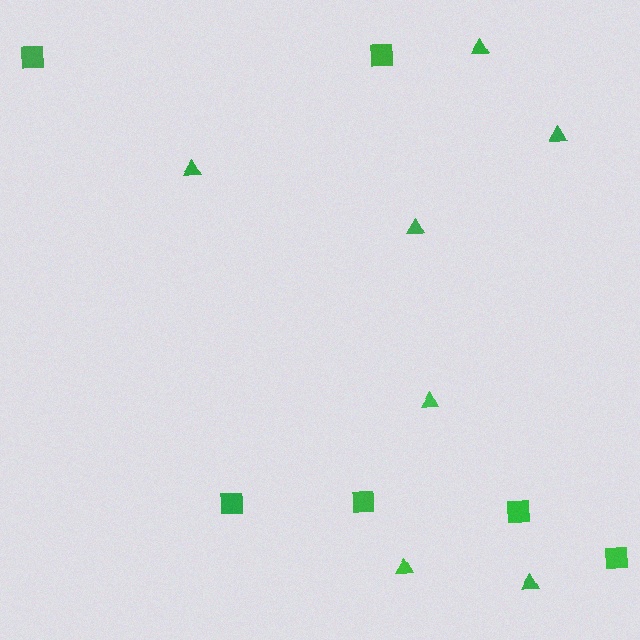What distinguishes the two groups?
There are 2 groups: one group of triangles (7) and one group of squares (6).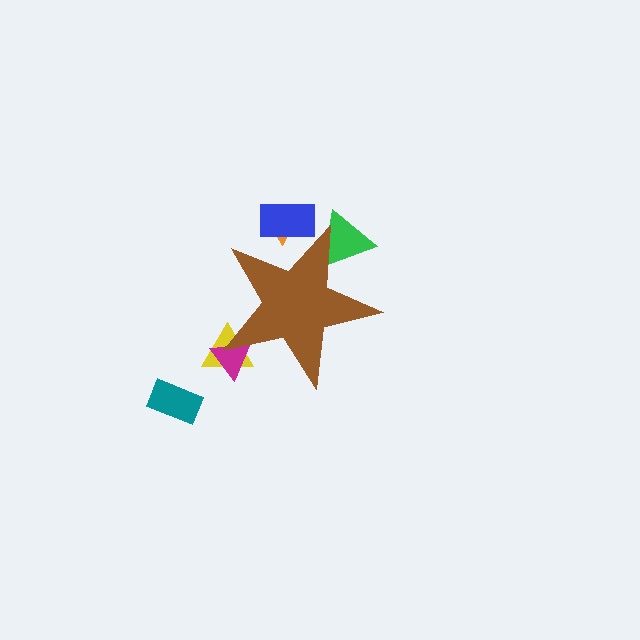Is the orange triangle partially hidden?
Yes, the orange triangle is partially hidden behind the brown star.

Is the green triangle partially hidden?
Yes, the green triangle is partially hidden behind the brown star.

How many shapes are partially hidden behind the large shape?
5 shapes are partially hidden.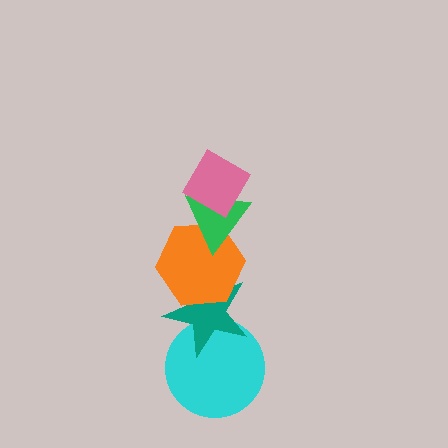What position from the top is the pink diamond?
The pink diamond is 1st from the top.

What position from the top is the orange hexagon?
The orange hexagon is 3rd from the top.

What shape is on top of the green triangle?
The pink diamond is on top of the green triangle.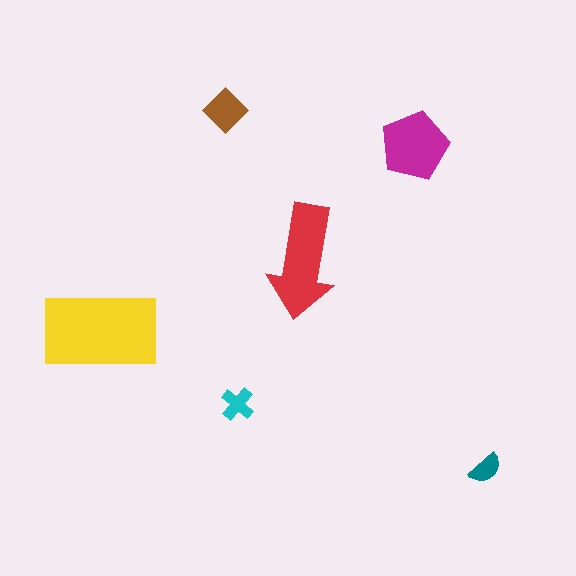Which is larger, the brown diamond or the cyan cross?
The brown diamond.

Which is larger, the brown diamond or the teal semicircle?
The brown diamond.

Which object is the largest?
The yellow rectangle.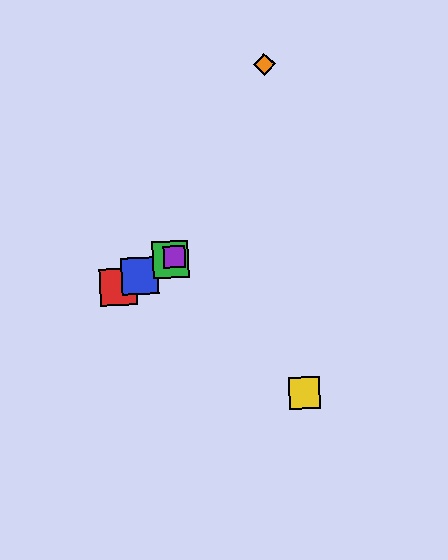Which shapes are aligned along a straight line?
The red square, the blue square, the green square, the purple square are aligned along a straight line.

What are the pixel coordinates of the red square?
The red square is at (118, 287).